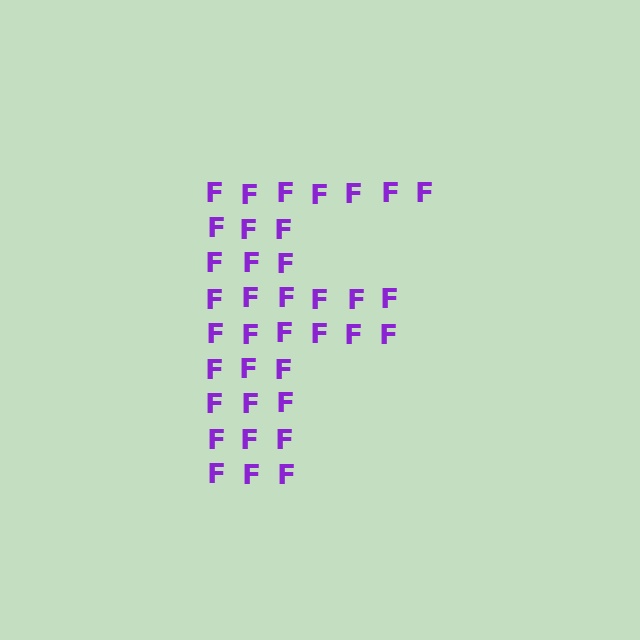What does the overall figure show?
The overall figure shows the letter F.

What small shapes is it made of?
It is made of small letter F's.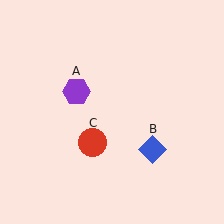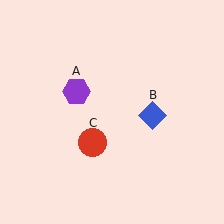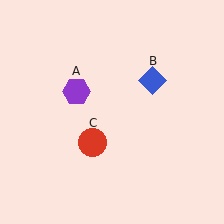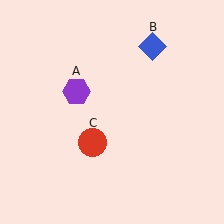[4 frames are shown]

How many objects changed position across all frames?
1 object changed position: blue diamond (object B).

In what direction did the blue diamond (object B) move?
The blue diamond (object B) moved up.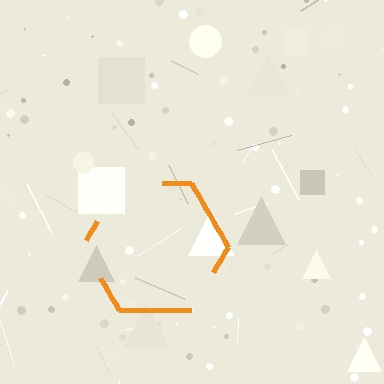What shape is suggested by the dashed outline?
The dashed outline suggests a hexagon.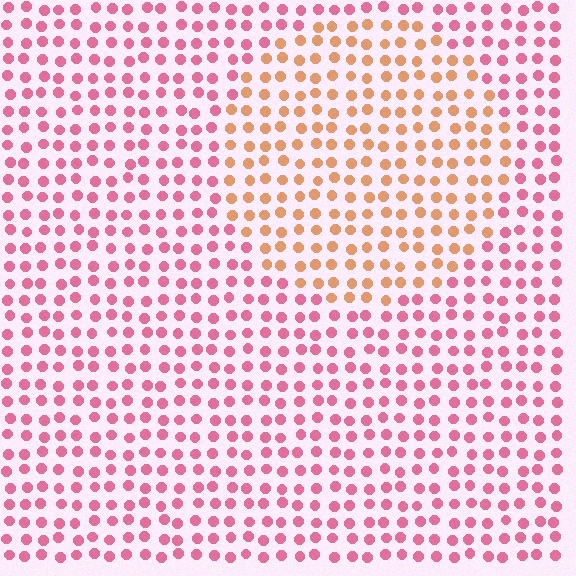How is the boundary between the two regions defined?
The boundary is defined purely by a slight shift in hue (about 47 degrees). Spacing, size, and orientation are identical on both sides.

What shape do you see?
I see a circle.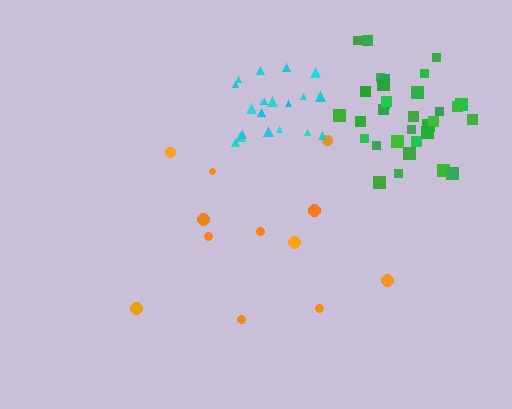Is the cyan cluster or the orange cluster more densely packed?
Cyan.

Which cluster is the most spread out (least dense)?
Orange.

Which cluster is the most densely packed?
Cyan.